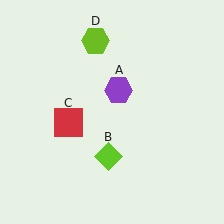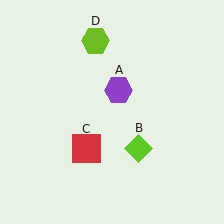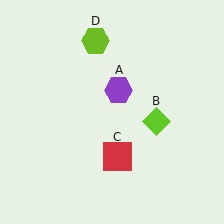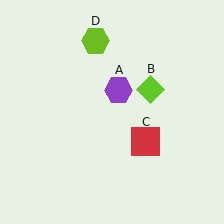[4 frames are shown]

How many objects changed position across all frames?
2 objects changed position: lime diamond (object B), red square (object C).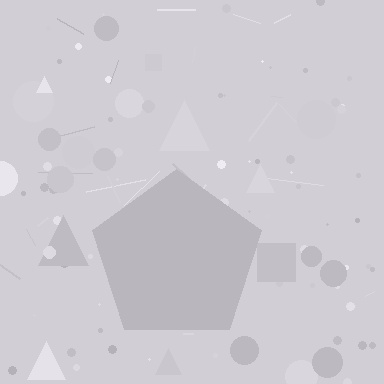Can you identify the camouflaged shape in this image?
The camouflaged shape is a pentagon.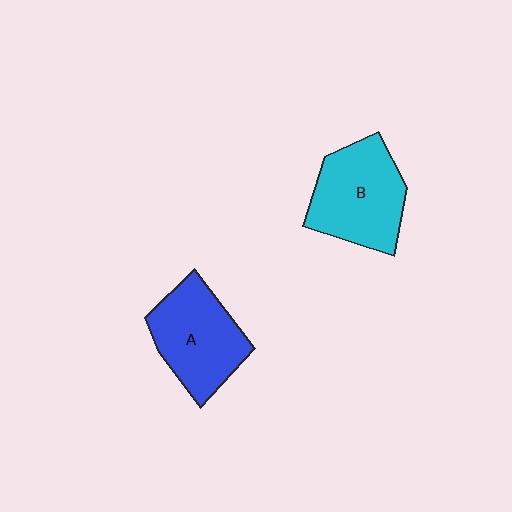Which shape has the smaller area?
Shape A (blue).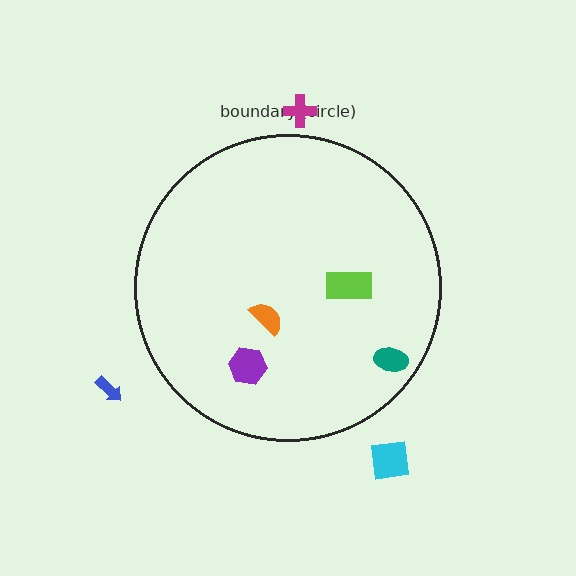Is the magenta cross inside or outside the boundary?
Outside.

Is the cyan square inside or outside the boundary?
Outside.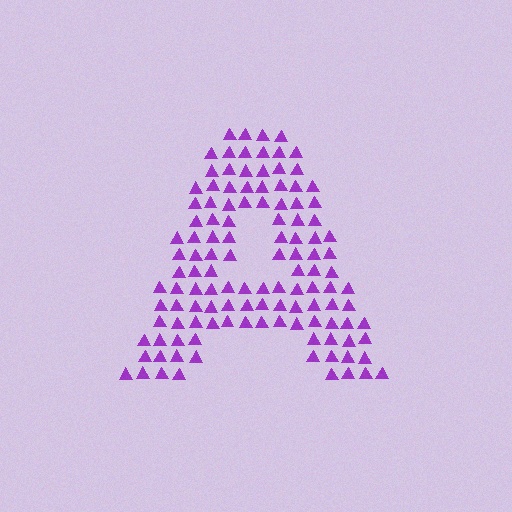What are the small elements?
The small elements are triangles.